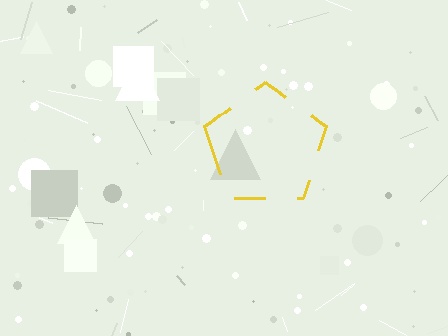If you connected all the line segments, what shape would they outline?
They would outline a pentagon.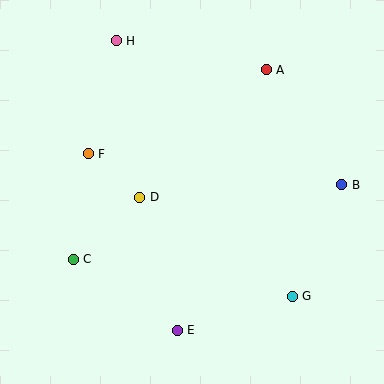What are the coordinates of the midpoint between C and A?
The midpoint between C and A is at (170, 164).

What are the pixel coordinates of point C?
Point C is at (73, 259).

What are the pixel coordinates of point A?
Point A is at (266, 70).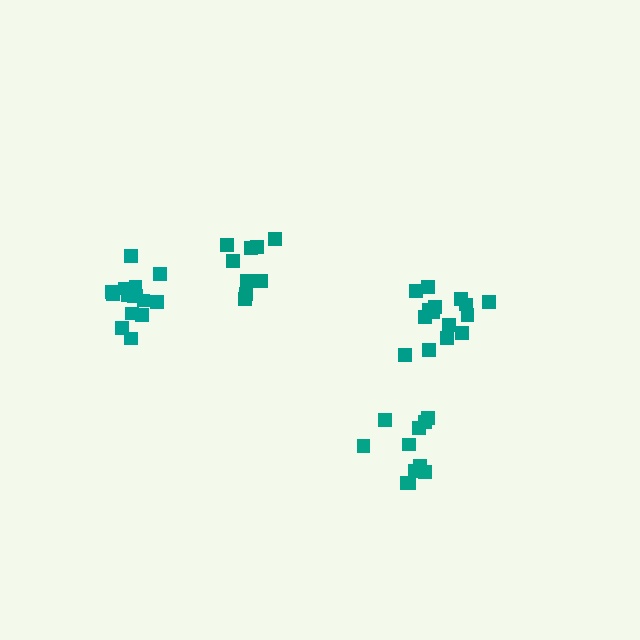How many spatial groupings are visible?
There are 4 spatial groupings.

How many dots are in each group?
Group 1: 15 dots, Group 2: 9 dots, Group 3: 15 dots, Group 4: 11 dots (50 total).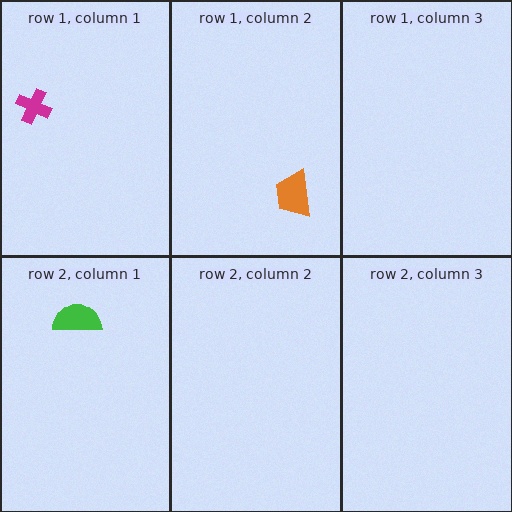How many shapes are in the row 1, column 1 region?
1.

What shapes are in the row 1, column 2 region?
The orange trapezoid.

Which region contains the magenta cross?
The row 1, column 1 region.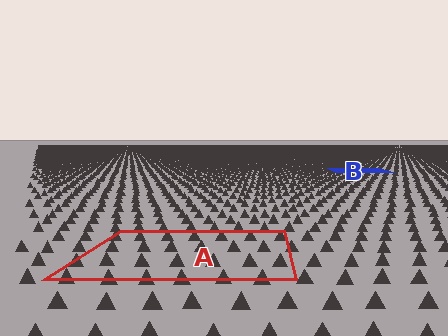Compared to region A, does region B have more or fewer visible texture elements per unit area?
Region B has more texture elements per unit area — they are packed more densely because it is farther away.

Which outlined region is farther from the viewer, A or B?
Region B is farther from the viewer — the texture elements inside it appear smaller and more densely packed.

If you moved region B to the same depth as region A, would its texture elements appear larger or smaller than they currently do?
They would appear larger. At a closer depth, the same texture elements are projected at a bigger on-screen size.